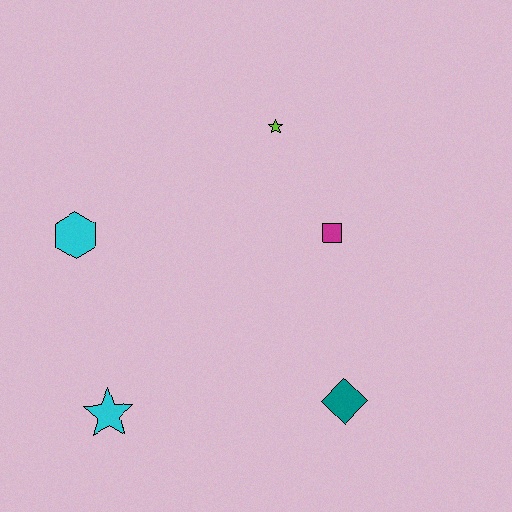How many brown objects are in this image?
There are no brown objects.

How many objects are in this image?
There are 5 objects.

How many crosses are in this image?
There are no crosses.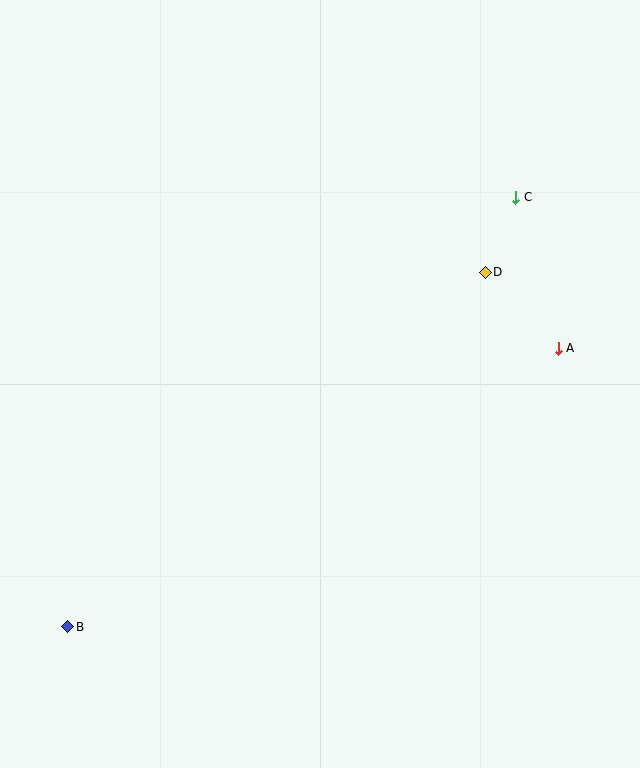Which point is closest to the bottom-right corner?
Point A is closest to the bottom-right corner.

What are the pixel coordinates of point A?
Point A is at (558, 348).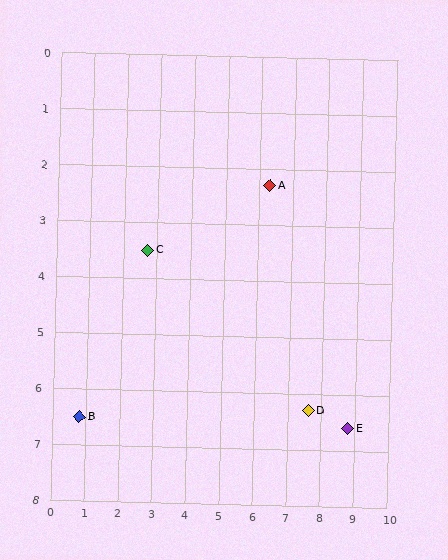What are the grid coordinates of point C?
Point C is at approximately (2.7, 3.5).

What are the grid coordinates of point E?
Point E is at approximately (8.8, 6.6).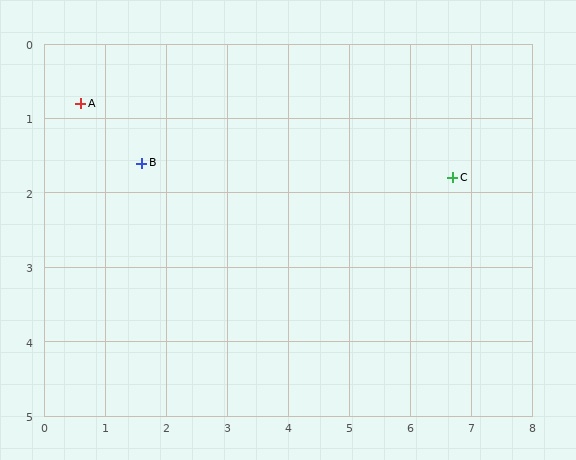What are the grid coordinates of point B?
Point B is at approximately (1.6, 1.6).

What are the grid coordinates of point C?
Point C is at approximately (6.7, 1.8).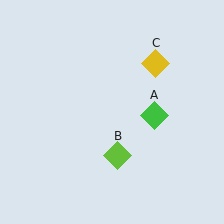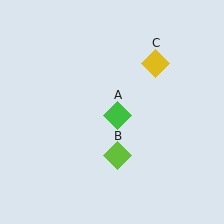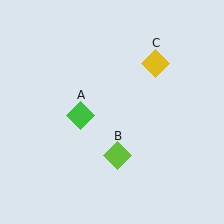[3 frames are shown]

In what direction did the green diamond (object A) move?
The green diamond (object A) moved left.